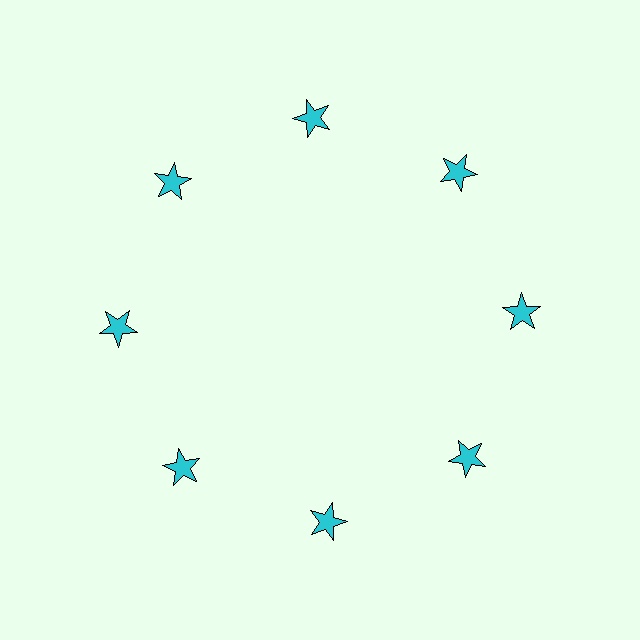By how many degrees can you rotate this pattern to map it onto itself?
The pattern maps onto itself every 45 degrees of rotation.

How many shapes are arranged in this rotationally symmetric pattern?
There are 8 shapes, arranged in 8 groups of 1.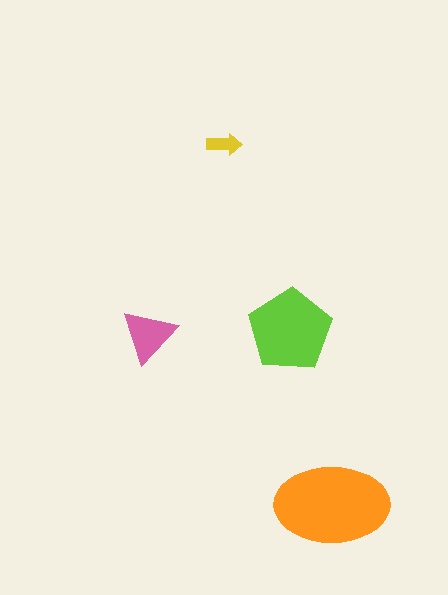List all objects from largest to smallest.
The orange ellipse, the lime pentagon, the pink triangle, the yellow arrow.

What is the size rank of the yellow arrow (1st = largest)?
4th.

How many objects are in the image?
There are 4 objects in the image.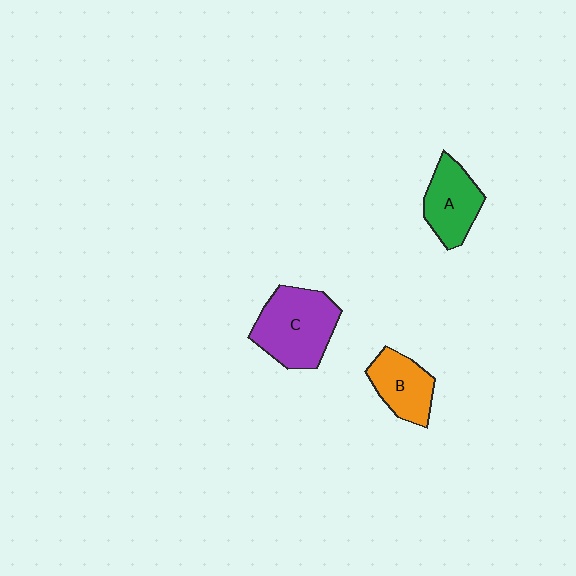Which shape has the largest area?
Shape C (purple).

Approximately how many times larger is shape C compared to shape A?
Approximately 1.4 times.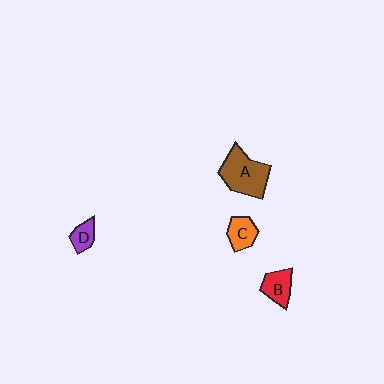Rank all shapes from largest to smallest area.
From largest to smallest: A (brown), B (red), C (orange), D (purple).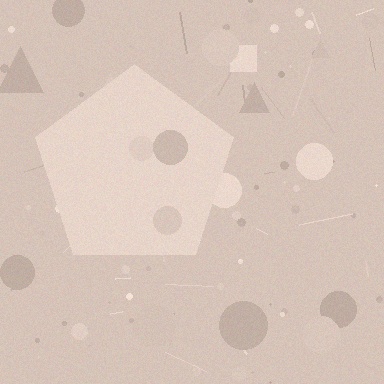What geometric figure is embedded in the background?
A pentagon is embedded in the background.